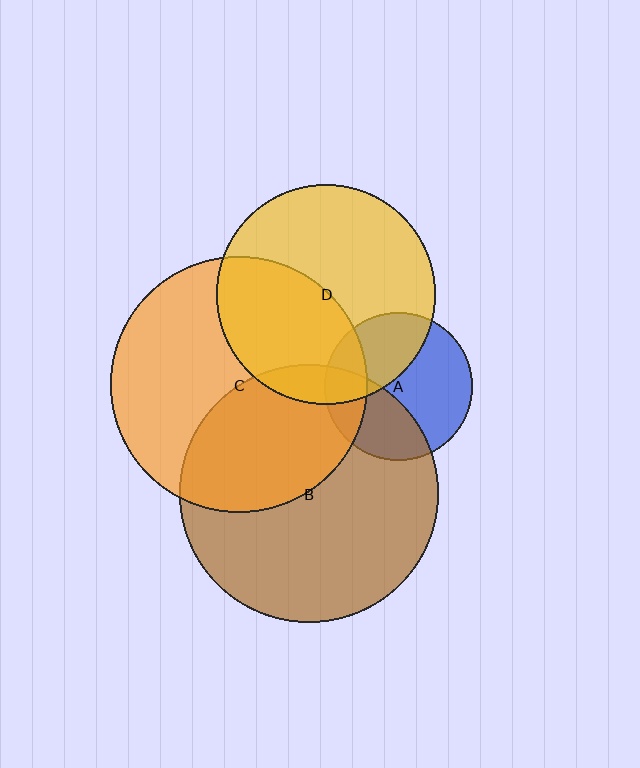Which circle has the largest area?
Circle B (brown).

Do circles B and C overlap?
Yes.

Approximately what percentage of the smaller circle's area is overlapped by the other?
Approximately 40%.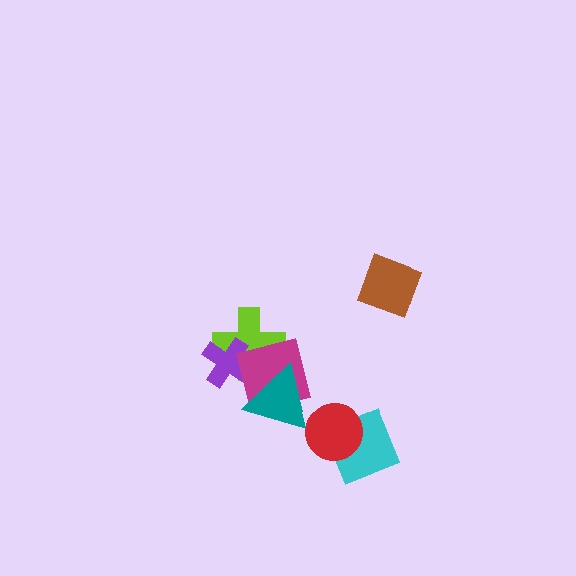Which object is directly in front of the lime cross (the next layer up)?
The purple cross is directly in front of the lime cross.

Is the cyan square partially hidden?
Yes, it is partially covered by another shape.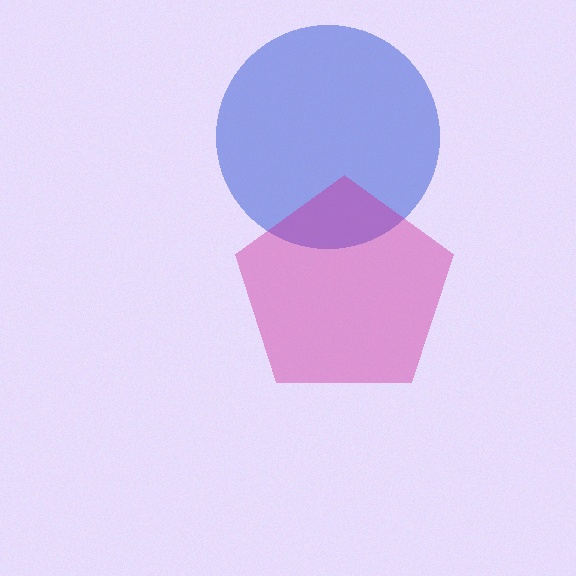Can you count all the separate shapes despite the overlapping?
Yes, there are 2 separate shapes.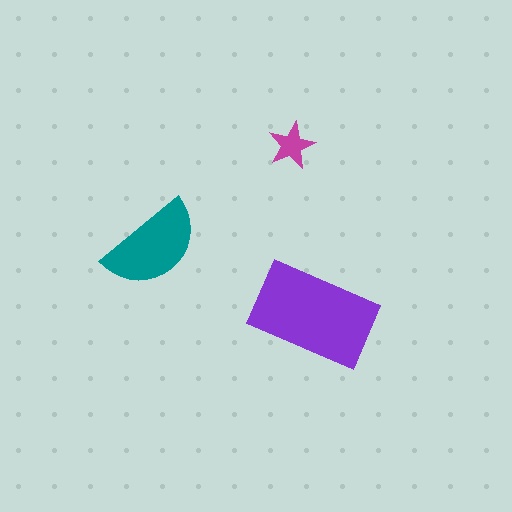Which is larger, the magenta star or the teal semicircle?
The teal semicircle.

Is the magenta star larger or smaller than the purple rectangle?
Smaller.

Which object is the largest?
The purple rectangle.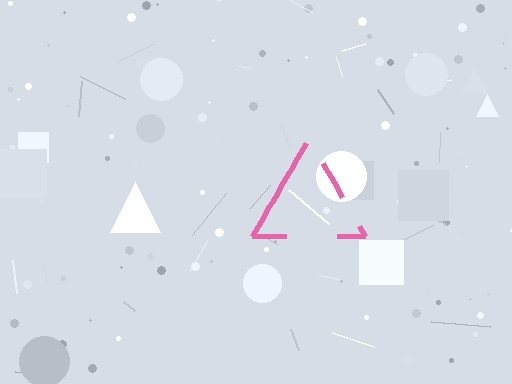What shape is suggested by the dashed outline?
The dashed outline suggests a triangle.